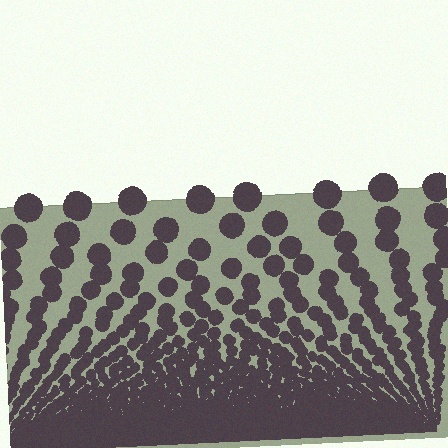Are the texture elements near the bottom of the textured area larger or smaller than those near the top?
Smaller. The gradient is inverted — elements near the bottom are smaller and denser.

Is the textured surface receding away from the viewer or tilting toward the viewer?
The surface appears to tilt toward the viewer. Texture elements get larger and sparser toward the top.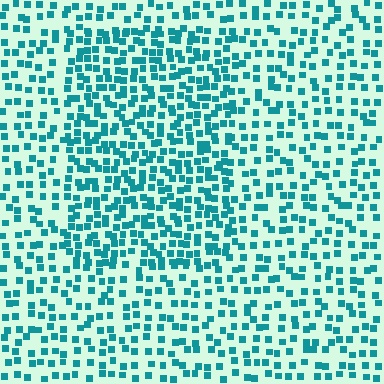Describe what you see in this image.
The image contains small teal elements arranged at two different densities. A rectangle-shaped region is visible where the elements are more densely packed than the surrounding area.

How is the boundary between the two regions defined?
The boundary is defined by a change in element density (approximately 1.7x ratio). All elements are the same color, size, and shape.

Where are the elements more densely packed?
The elements are more densely packed inside the rectangle boundary.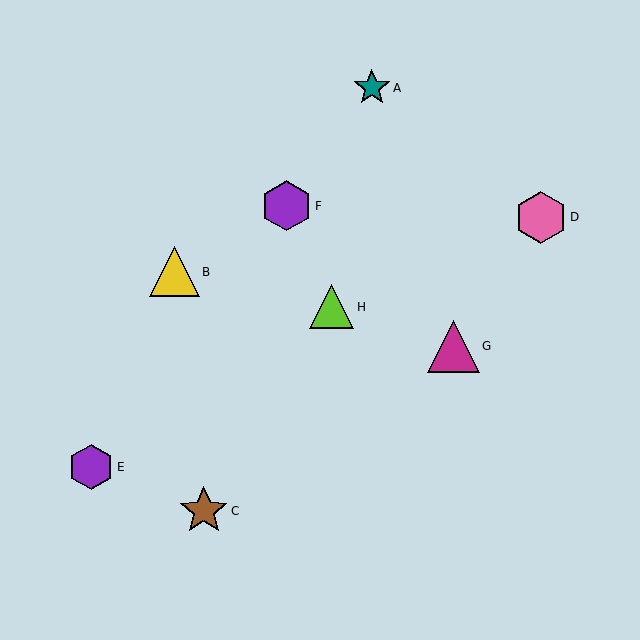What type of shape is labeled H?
Shape H is a lime triangle.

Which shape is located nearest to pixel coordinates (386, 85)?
The teal star (labeled A) at (372, 88) is nearest to that location.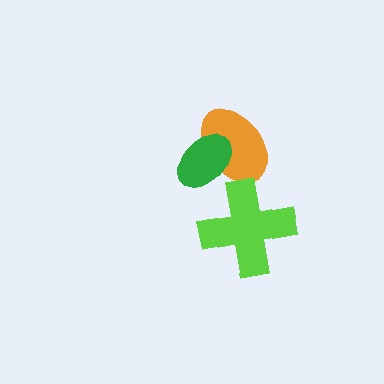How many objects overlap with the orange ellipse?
1 object overlaps with the orange ellipse.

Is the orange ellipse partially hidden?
Yes, it is partially covered by another shape.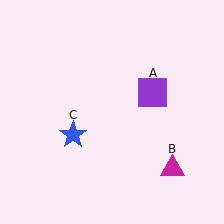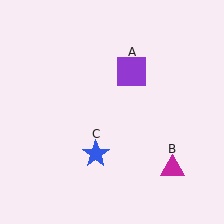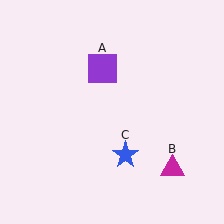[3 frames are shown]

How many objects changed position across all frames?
2 objects changed position: purple square (object A), blue star (object C).